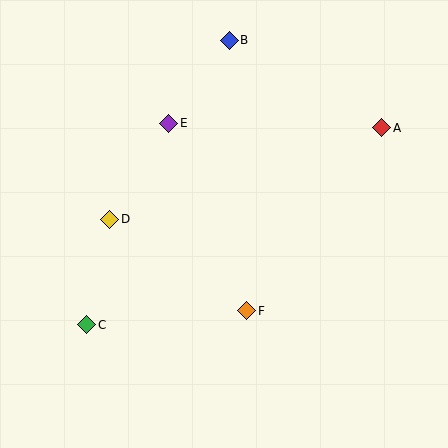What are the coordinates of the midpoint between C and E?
The midpoint between C and E is at (128, 224).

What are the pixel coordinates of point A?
Point A is at (382, 128).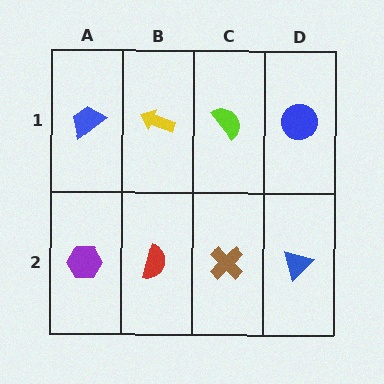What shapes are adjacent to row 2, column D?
A blue circle (row 1, column D), a brown cross (row 2, column C).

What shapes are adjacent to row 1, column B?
A red semicircle (row 2, column B), a blue trapezoid (row 1, column A), a lime semicircle (row 1, column C).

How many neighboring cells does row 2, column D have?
2.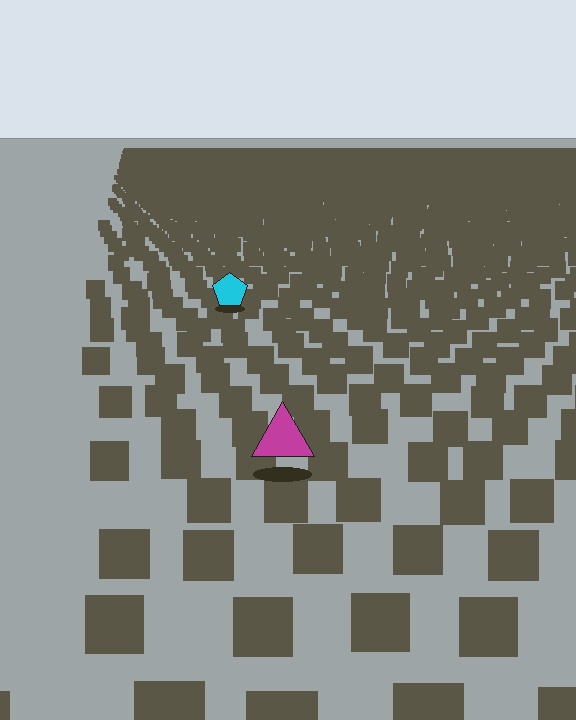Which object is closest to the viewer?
The magenta triangle is closest. The texture marks near it are larger and more spread out.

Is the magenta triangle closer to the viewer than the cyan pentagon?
Yes. The magenta triangle is closer — you can tell from the texture gradient: the ground texture is coarser near it.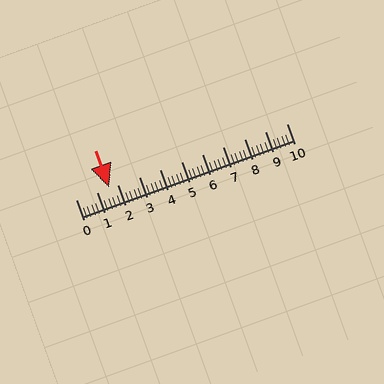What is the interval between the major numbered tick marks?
The major tick marks are spaced 1 units apart.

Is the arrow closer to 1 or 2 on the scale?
The arrow is closer to 2.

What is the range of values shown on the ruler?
The ruler shows values from 0 to 10.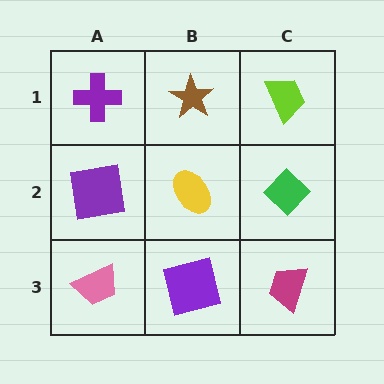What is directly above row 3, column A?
A purple square.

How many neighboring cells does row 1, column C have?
2.